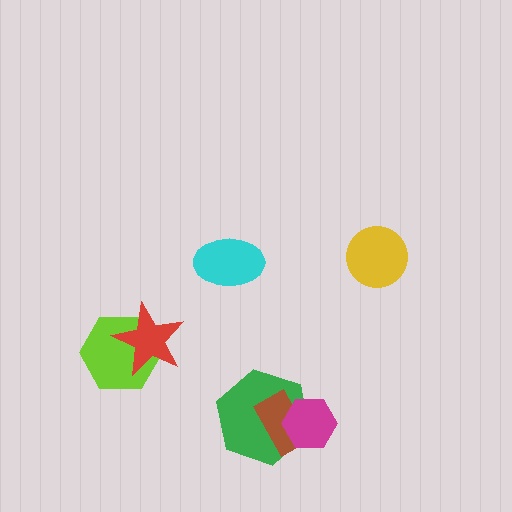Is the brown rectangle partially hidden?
Yes, it is partially covered by another shape.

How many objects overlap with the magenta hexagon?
2 objects overlap with the magenta hexagon.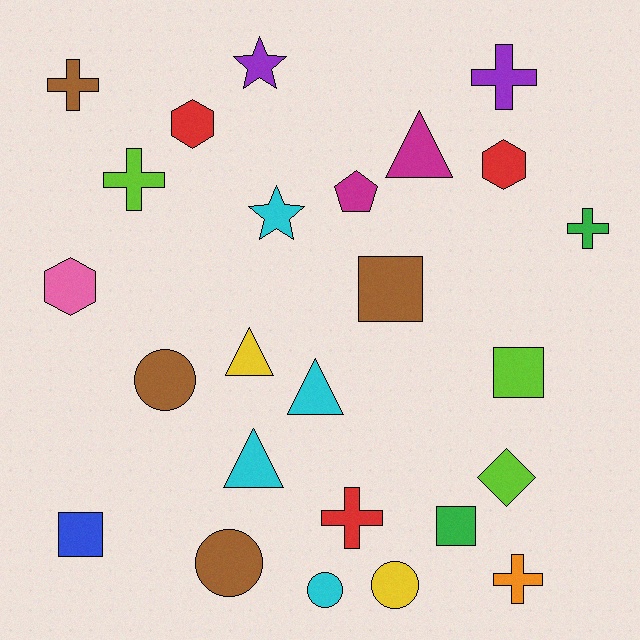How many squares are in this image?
There are 4 squares.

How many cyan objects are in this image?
There are 4 cyan objects.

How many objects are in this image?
There are 25 objects.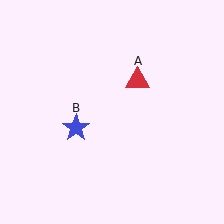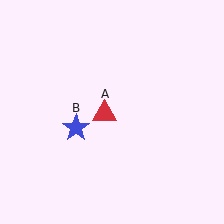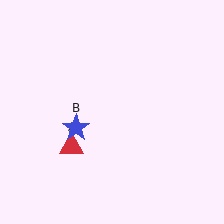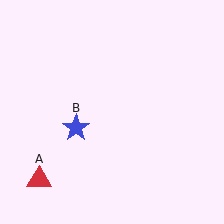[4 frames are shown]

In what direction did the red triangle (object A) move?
The red triangle (object A) moved down and to the left.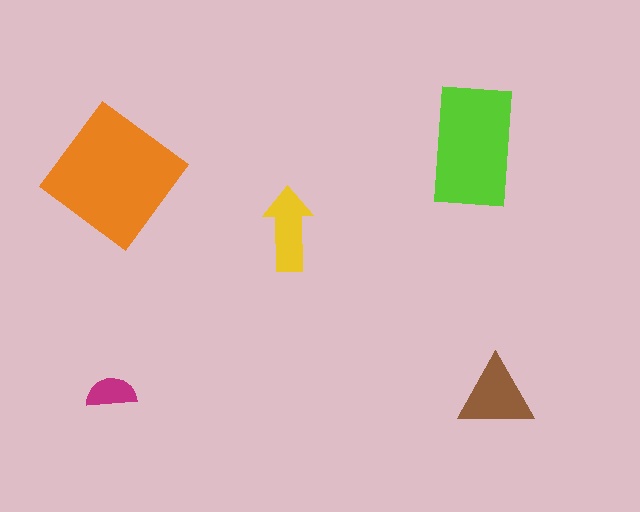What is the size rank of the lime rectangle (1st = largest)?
2nd.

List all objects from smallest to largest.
The magenta semicircle, the yellow arrow, the brown triangle, the lime rectangle, the orange diamond.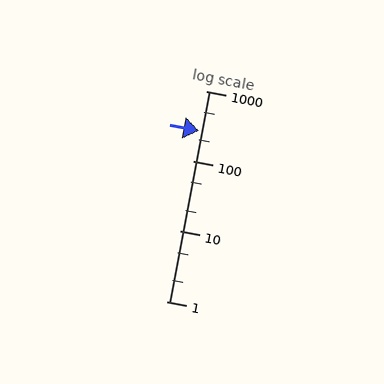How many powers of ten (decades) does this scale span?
The scale spans 3 decades, from 1 to 1000.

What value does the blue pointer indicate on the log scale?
The pointer indicates approximately 270.